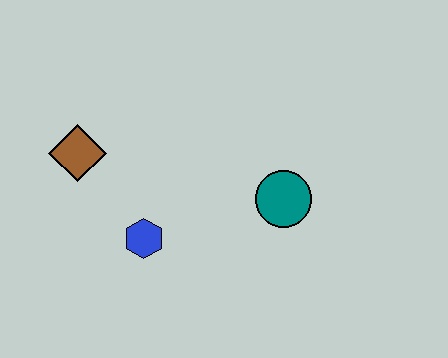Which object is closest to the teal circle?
The blue hexagon is closest to the teal circle.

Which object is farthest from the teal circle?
The brown diamond is farthest from the teal circle.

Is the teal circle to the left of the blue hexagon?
No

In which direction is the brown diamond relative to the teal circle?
The brown diamond is to the left of the teal circle.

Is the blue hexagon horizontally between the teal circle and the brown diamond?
Yes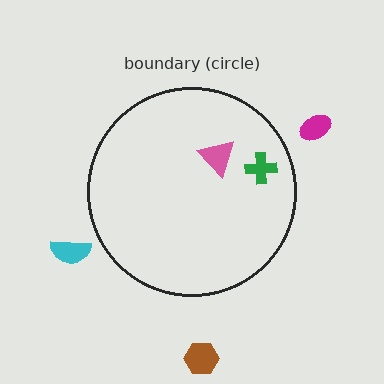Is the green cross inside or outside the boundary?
Inside.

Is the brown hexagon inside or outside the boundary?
Outside.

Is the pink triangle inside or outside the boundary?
Inside.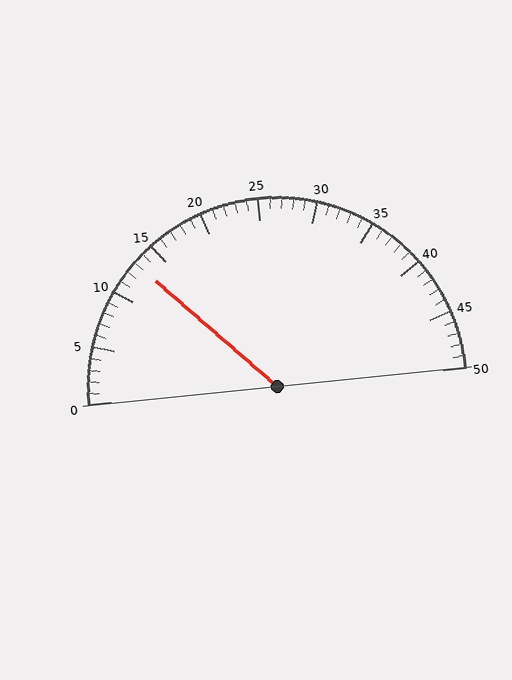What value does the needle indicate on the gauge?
The needle indicates approximately 13.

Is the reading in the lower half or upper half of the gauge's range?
The reading is in the lower half of the range (0 to 50).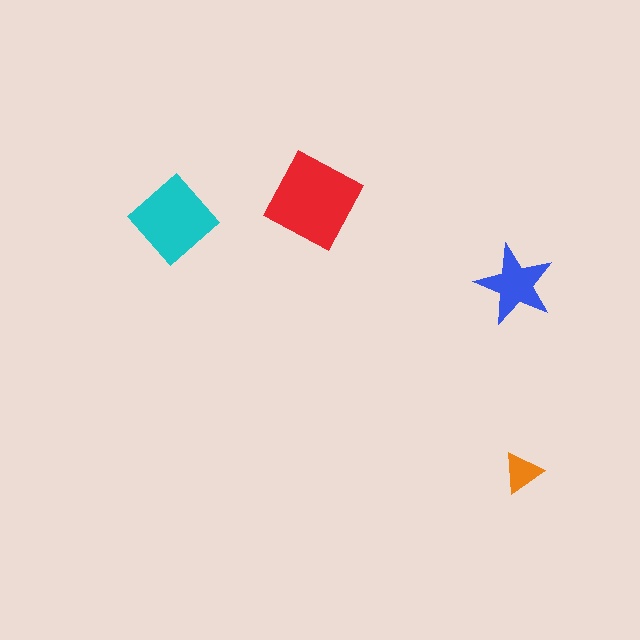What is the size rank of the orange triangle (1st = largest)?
4th.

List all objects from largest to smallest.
The red diamond, the cyan diamond, the blue star, the orange triangle.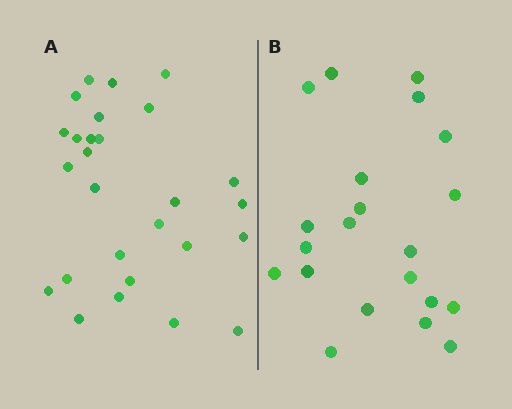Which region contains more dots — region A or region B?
Region A (the left region) has more dots.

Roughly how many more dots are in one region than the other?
Region A has about 6 more dots than region B.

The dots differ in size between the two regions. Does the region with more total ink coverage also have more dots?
No. Region B has more total ink coverage because its dots are larger, but region A actually contains more individual dots. Total area can be misleading — the number of items is what matters here.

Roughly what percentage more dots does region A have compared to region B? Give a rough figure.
About 30% more.